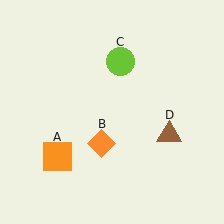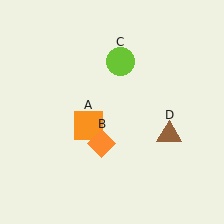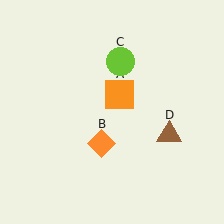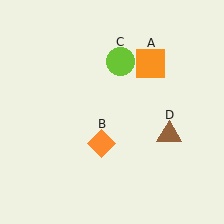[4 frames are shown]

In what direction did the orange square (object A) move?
The orange square (object A) moved up and to the right.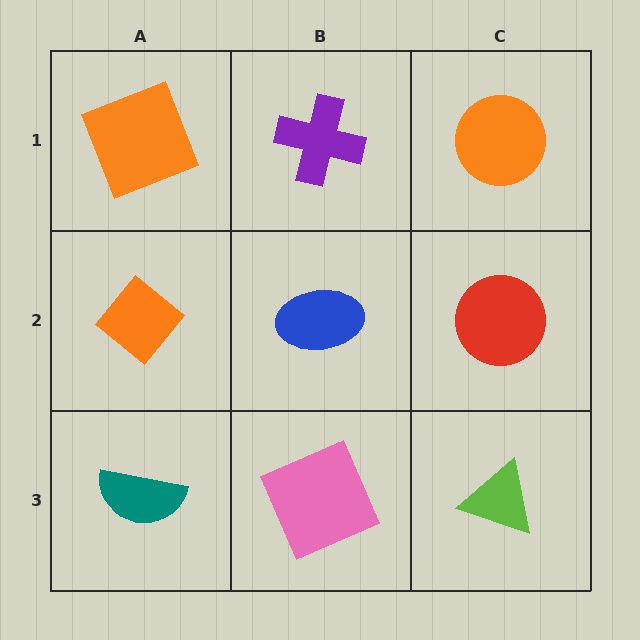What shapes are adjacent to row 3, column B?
A blue ellipse (row 2, column B), a teal semicircle (row 3, column A), a lime triangle (row 3, column C).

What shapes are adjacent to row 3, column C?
A red circle (row 2, column C), a pink square (row 3, column B).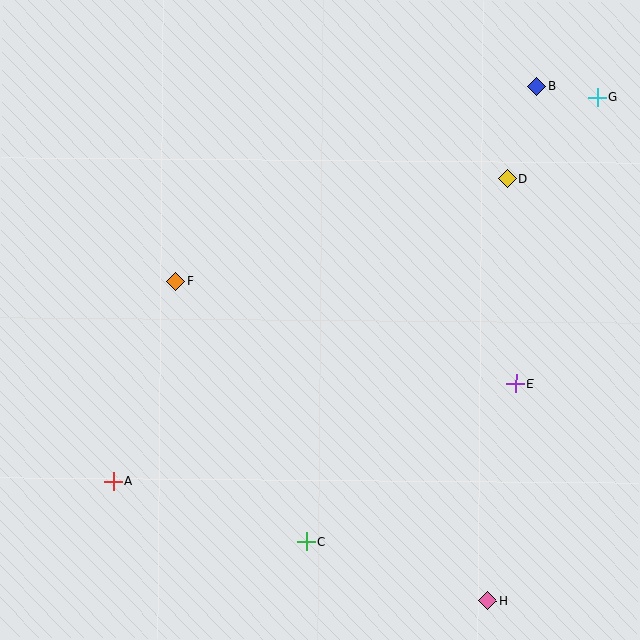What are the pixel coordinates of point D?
Point D is at (507, 178).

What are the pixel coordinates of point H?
Point H is at (487, 601).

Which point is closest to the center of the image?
Point F at (176, 281) is closest to the center.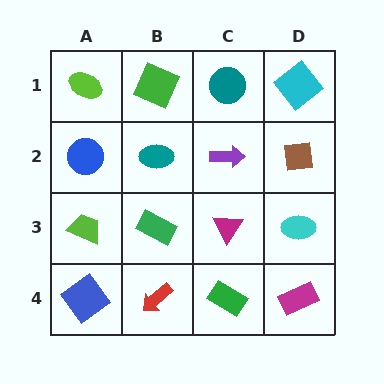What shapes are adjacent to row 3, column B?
A teal ellipse (row 2, column B), a red arrow (row 4, column B), a lime trapezoid (row 3, column A), a magenta triangle (row 3, column C).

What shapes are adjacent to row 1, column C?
A purple arrow (row 2, column C), a green square (row 1, column B), a cyan diamond (row 1, column D).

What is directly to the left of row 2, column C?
A teal ellipse.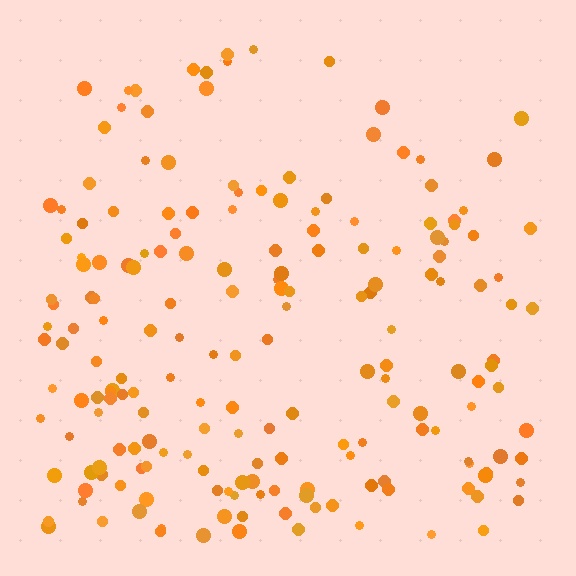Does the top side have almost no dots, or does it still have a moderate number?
Still a moderate number, just noticeably fewer than the bottom.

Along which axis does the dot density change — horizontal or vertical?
Vertical.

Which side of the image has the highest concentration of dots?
The bottom.